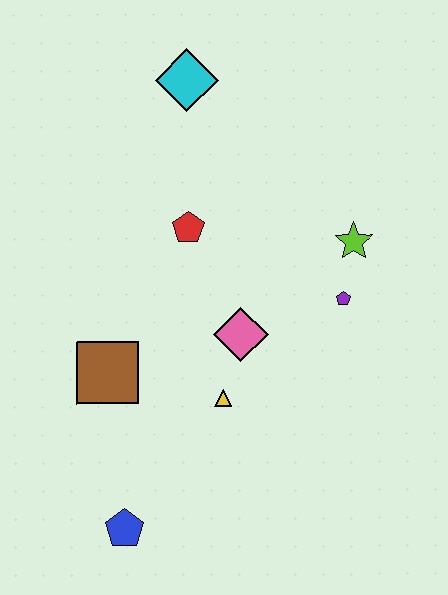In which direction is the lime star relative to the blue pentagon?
The lime star is above the blue pentagon.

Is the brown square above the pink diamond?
No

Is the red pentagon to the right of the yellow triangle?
No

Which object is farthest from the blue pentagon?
The cyan diamond is farthest from the blue pentagon.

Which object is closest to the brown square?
The yellow triangle is closest to the brown square.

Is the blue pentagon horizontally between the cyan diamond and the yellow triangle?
No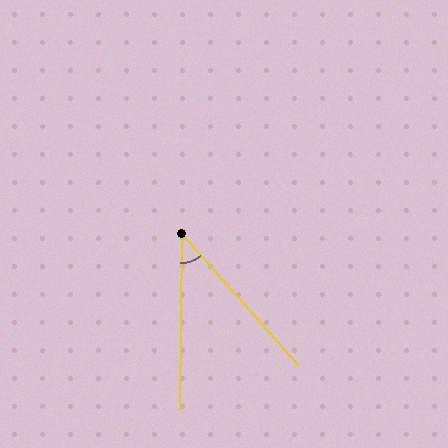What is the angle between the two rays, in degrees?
Approximately 42 degrees.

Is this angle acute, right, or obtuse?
It is acute.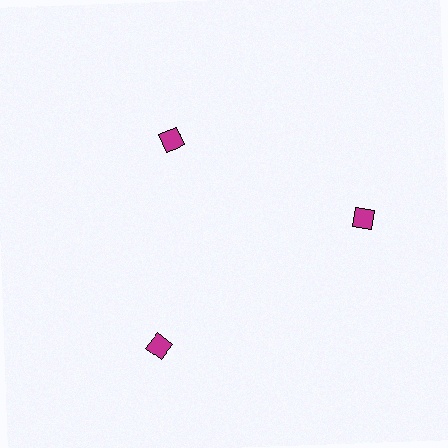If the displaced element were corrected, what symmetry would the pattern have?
It would have 3-fold rotational symmetry — the pattern would map onto itself every 120 degrees.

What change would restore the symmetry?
The symmetry would be restored by moving it outward, back onto the ring so that all 3 diamonds sit at equal angles and equal distance from the center.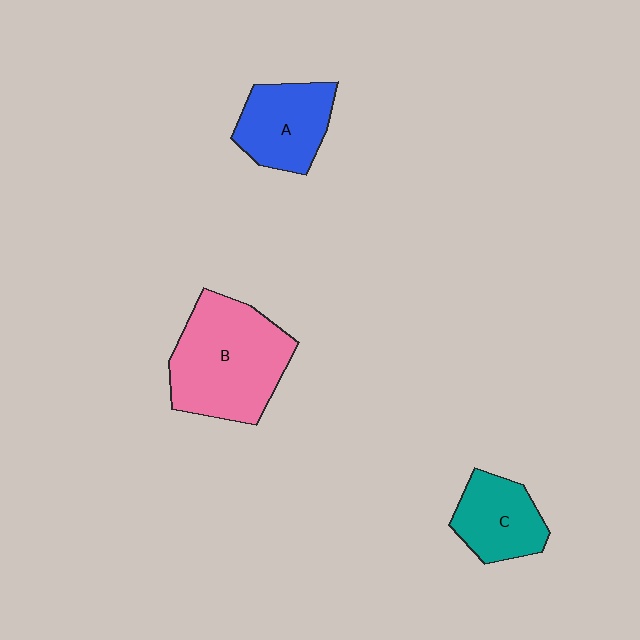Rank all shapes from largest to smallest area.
From largest to smallest: B (pink), A (blue), C (teal).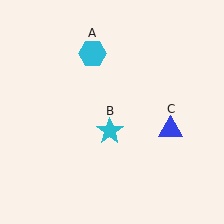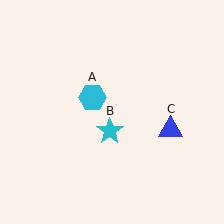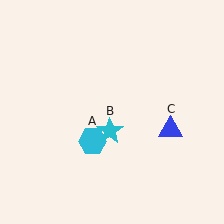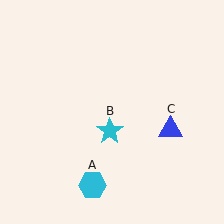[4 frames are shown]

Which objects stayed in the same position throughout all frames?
Cyan star (object B) and blue triangle (object C) remained stationary.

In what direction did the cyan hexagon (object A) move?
The cyan hexagon (object A) moved down.